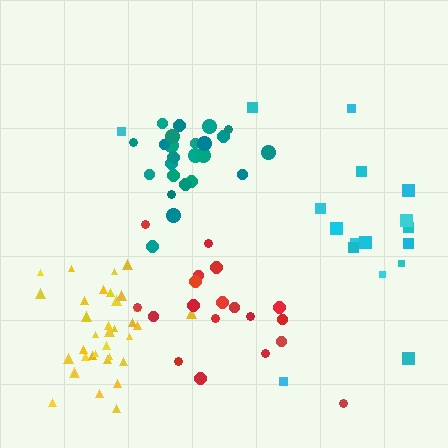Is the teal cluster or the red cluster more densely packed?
Teal.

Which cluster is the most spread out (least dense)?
Cyan.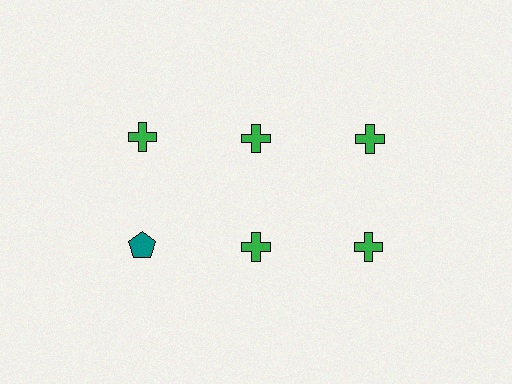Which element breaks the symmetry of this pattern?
The teal pentagon in the second row, leftmost column breaks the symmetry. All other shapes are green crosses.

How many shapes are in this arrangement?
There are 6 shapes arranged in a grid pattern.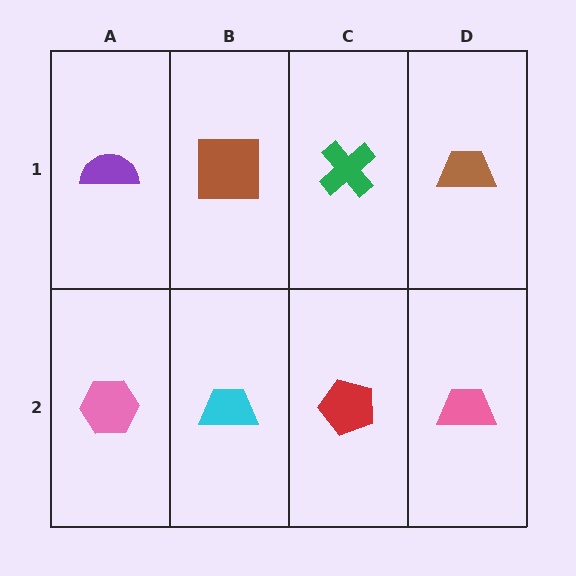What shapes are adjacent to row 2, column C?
A green cross (row 1, column C), a cyan trapezoid (row 2, column B), a pink trapezoid (row 2, column D).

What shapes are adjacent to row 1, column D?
A pink trapezoid (row 2, column D), a green cross (row 1, column C).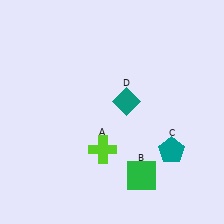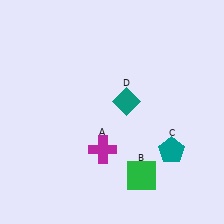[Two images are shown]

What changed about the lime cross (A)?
In Image 1, A is lime. In Image 2, it changed to magenta.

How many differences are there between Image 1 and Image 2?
There is 1 difference between the two images.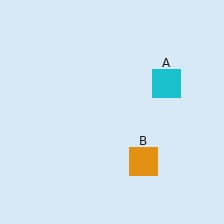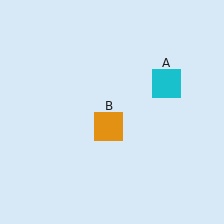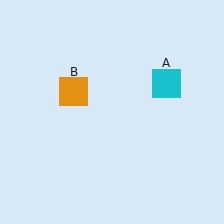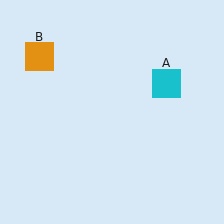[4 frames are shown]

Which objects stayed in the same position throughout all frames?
Cyan square (object A) remained stationary.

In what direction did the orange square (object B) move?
The orange square (object B) moved up and to the left.